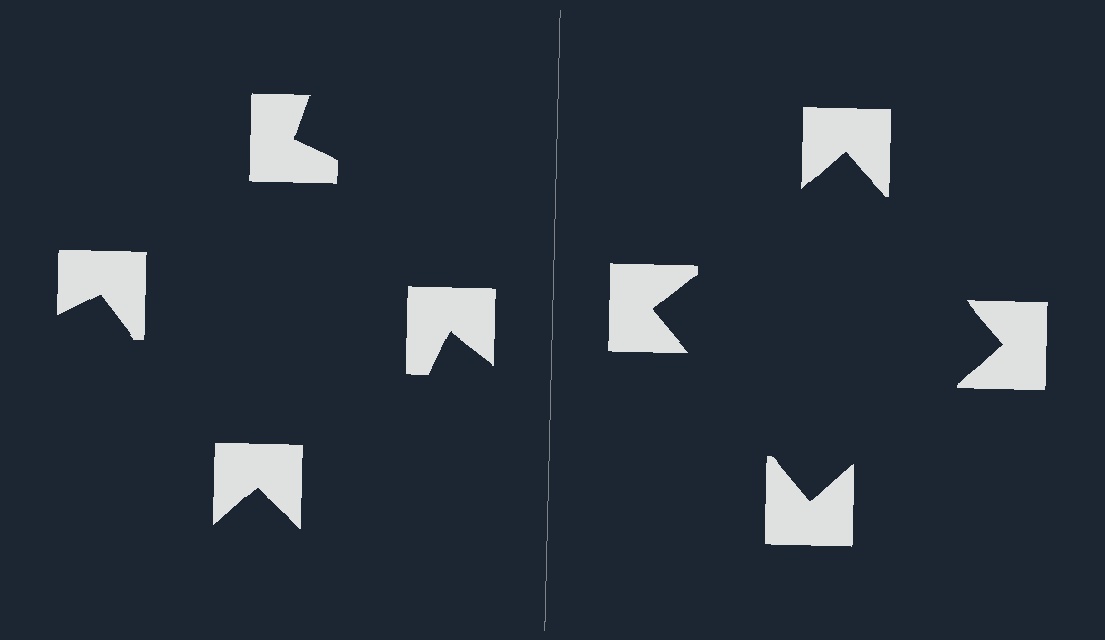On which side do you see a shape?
An illusory square appears on the right side. On the left side the wedge cuts are rotated, so no coherent shape forms.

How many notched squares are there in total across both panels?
8 — 4 on each side.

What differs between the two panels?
The notched squares are positioned identically on both sides; only the wedge orientations differ. On the right they align to a square; on the left they are misaligned.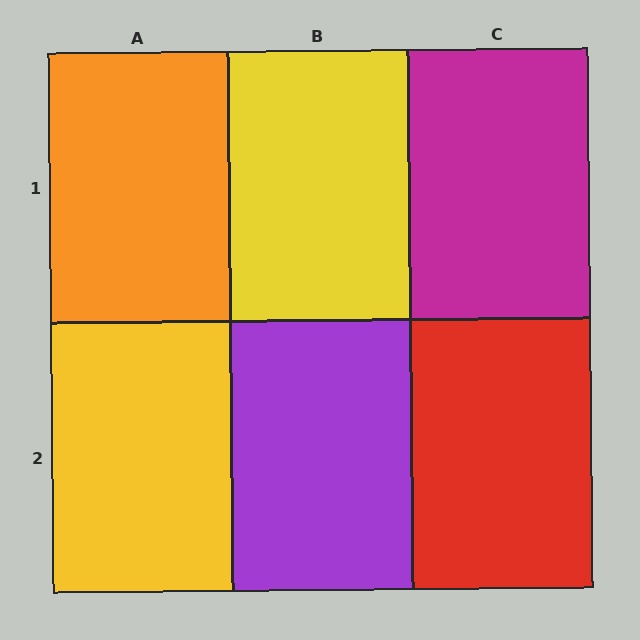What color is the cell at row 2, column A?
Yellow.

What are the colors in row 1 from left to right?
Orange, yellow, magenta.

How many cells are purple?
1 cell is purple.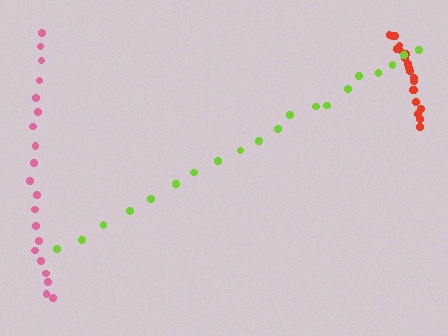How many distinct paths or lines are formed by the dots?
There are 3 distinct paths.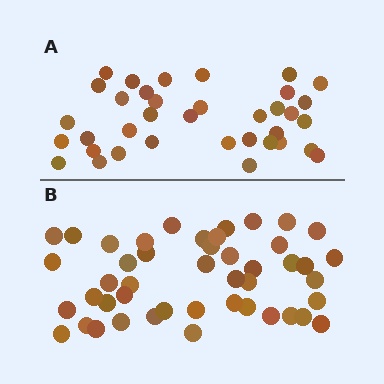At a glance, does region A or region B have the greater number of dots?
Region B (the bottom region) has more dots.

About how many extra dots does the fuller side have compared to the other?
Region B has roughly 10 or so more dots than region A.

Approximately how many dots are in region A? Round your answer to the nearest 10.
About 40 dots. (The exact count is 36, which rounds to 40.)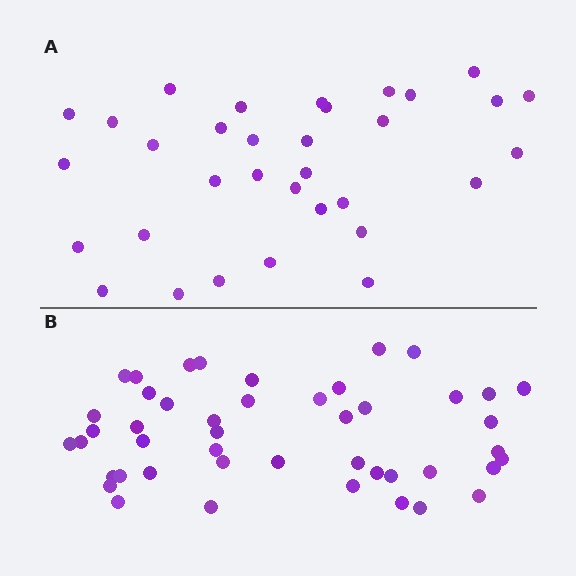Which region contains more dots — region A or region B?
Region B (the bottom region) has more dots.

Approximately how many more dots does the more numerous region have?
Region B has approximately 15 more dots than region A.